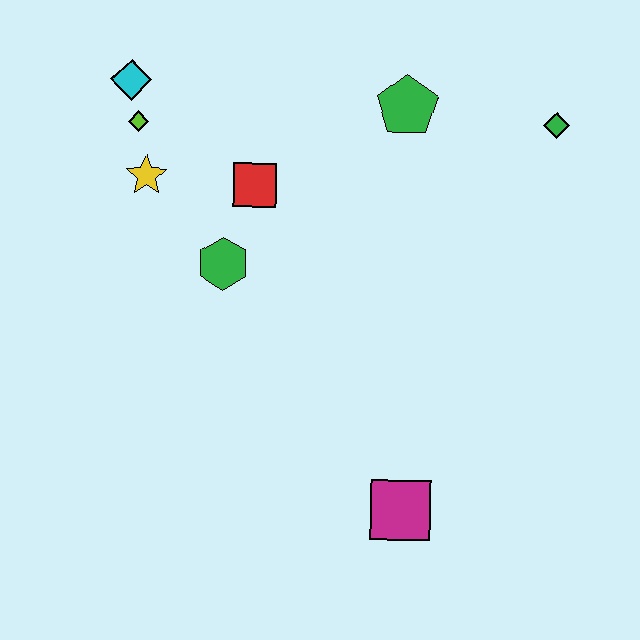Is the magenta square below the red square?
Yes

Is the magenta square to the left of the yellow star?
No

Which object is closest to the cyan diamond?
The lime diamond is closest to the cyan diamond.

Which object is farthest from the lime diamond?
The magenta square is farthest from the lime diamond.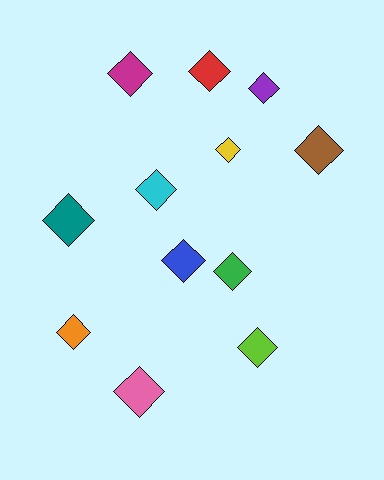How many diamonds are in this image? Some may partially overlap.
There are 12 diamonds.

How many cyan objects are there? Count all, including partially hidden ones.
There is 1 cyan object.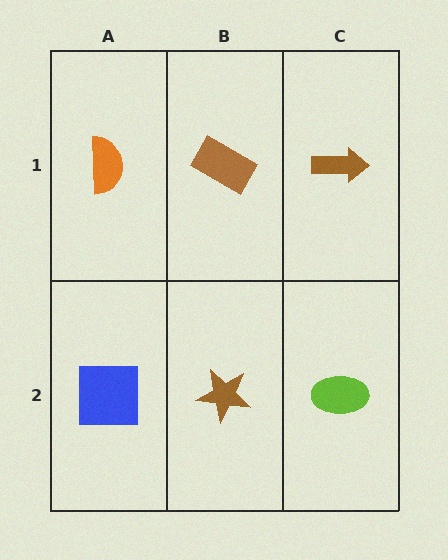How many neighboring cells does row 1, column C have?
2.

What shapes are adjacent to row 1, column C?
A lime ellipse (row 2, column C), a brown rectangle (row 1, column B).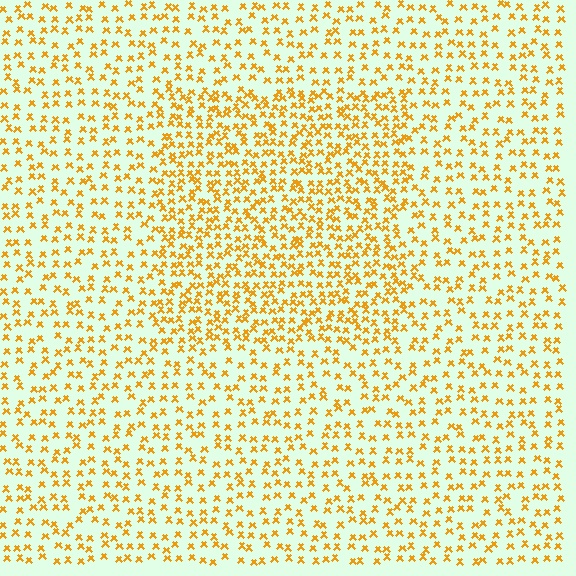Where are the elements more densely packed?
The elements are more densely packed inside the rectangle boundary.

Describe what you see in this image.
The image contains small orange elements arranged at two different densities. A rectangle-shaped region is visible where the elements are more densely packed than the surrounding area.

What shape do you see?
I see a rectangle.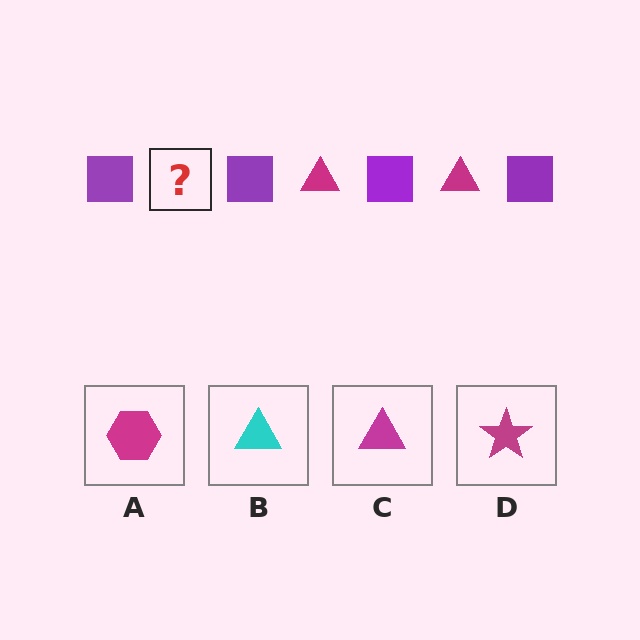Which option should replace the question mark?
Option C.